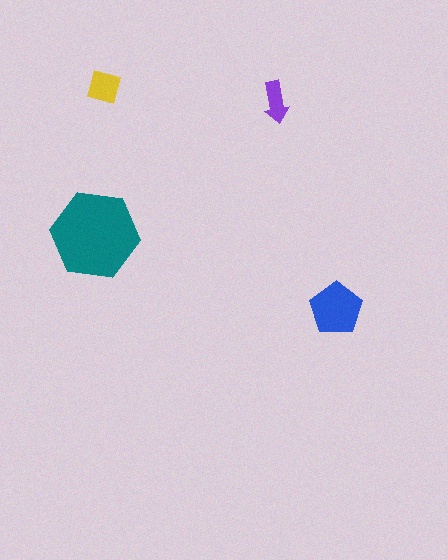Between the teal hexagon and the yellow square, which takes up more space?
The teal hexagon.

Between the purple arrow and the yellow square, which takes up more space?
The yellow square.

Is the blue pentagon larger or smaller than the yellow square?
Larger.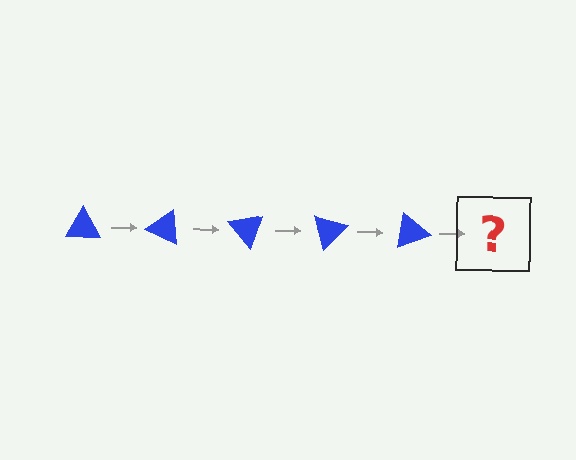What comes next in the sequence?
The next element should be a blue triangle rotated 125 degrees.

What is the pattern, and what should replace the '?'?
The pattern is that the triangle rotates 25 degrees each step. The '?' should be a blue triangle rotated 125 degrees.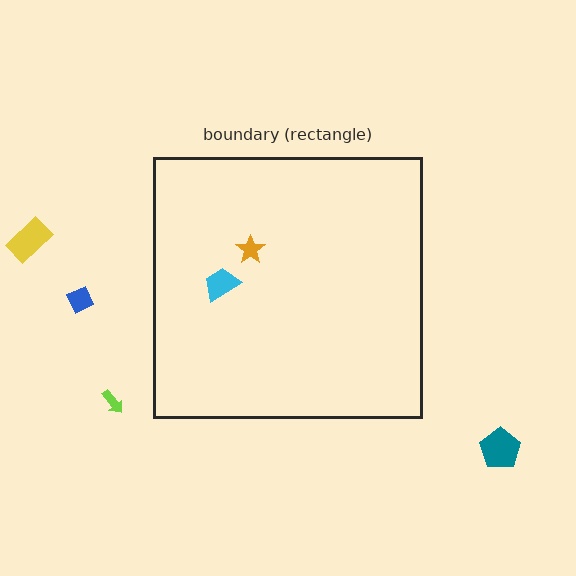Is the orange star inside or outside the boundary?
Inside.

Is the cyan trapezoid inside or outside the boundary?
Inside.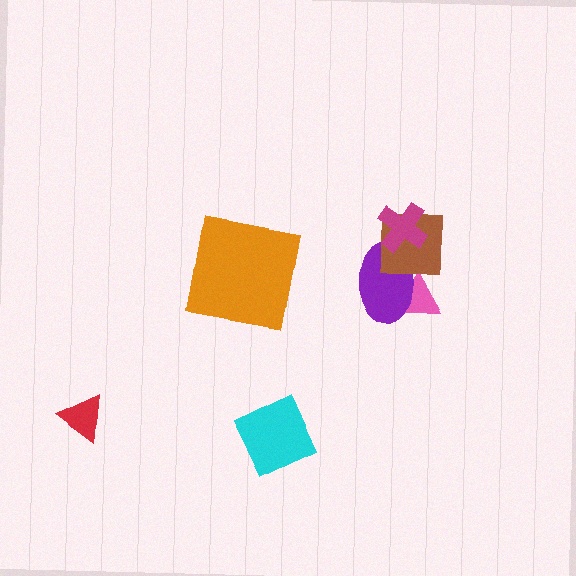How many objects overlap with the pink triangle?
2 objects overlap with the pink triangle.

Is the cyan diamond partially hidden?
No, no other shape covers it.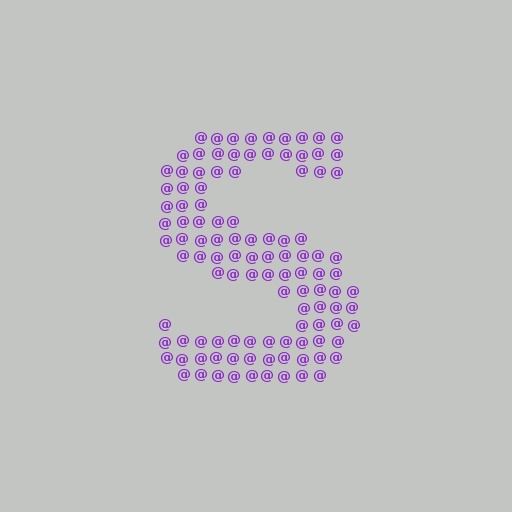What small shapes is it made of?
It is made of small at signs.